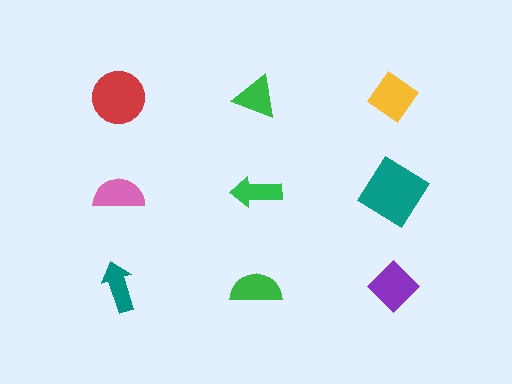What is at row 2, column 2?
A green arrow.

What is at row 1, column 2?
A green triangle.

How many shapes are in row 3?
3 shapes.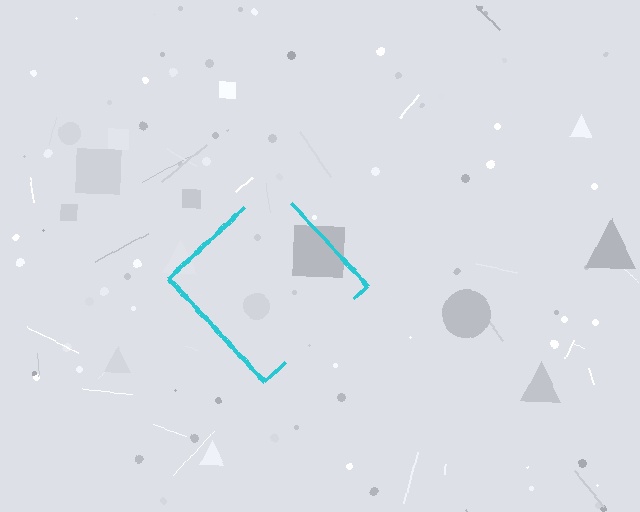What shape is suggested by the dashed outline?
The dashed outline suggests a diamond.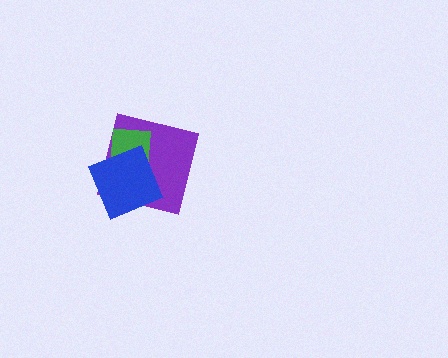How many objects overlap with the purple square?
2 objects overlap with the purple square.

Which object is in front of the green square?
The blue square is in front of the green square.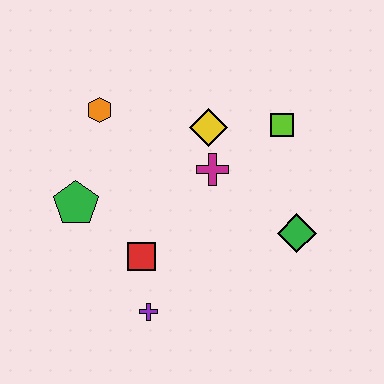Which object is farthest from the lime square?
The purple cross is farthest from the lime square.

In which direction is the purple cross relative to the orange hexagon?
The purple cross is below the orange hexagon.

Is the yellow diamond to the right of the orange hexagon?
Yes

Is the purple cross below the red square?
Yes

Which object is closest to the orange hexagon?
The green pentagon is closest to the orange hexagon.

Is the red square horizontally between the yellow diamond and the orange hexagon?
Yes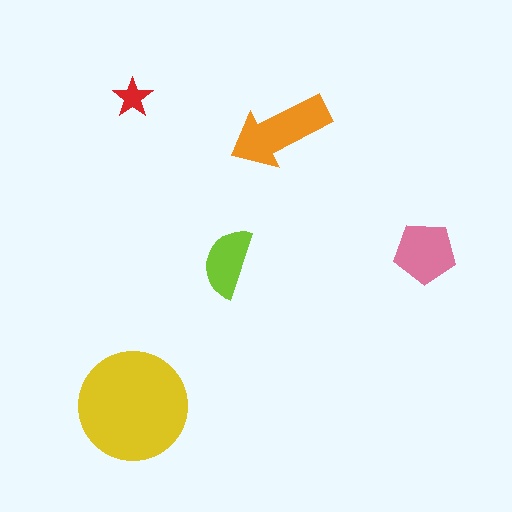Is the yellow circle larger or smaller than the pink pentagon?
Larger.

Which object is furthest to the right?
The pink pentagon is rightmost.